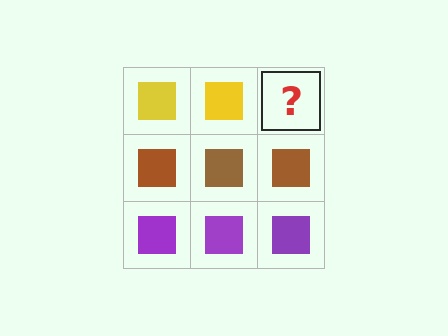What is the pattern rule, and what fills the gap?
The rule is that each row has a consistent color. The gap should be filled with a yellow square.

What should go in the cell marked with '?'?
The missing cell should contain a yellow square.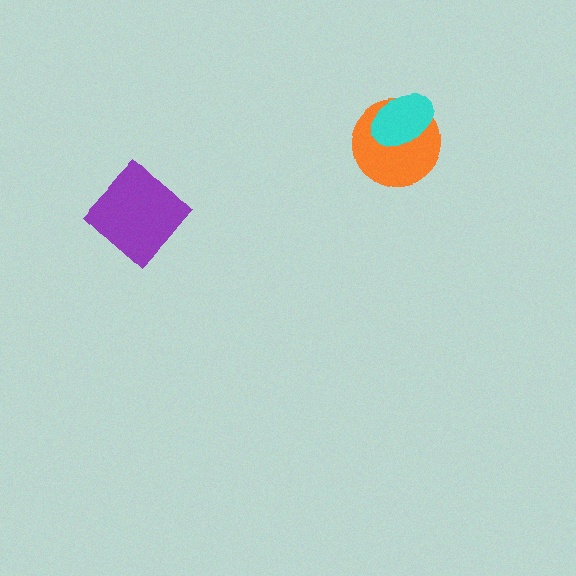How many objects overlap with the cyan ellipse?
1 object overlaps with the cyan ellipse.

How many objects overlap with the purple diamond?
0 objects overlap with the purple diamond.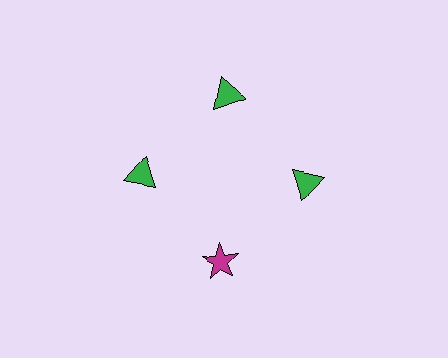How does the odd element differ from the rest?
It differs in both color (magenta instead of green) and shape (star instead of triangle).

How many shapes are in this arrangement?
There are 4 shapes arranged in a ring pattern.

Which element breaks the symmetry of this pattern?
The magenta star at roughly the 6 o'clock position breaks the symmetry. All other shapes are green triangles.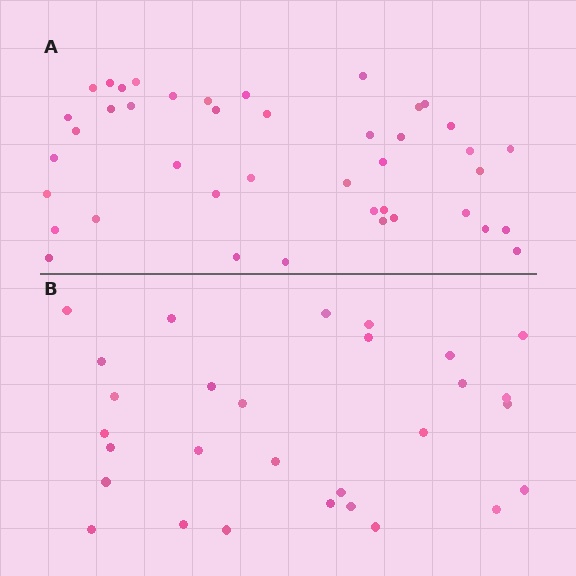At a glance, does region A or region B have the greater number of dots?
Region A (the top region) has more dots.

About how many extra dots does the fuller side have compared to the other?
Region A has approximately 15 more dots than region B.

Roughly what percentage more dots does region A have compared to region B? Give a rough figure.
About 45% more.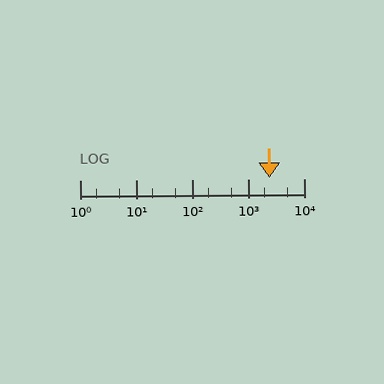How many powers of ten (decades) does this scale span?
The scale spans 4 decades, from 1 to 10000.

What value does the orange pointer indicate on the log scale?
The pointer indicates approximately 2400.